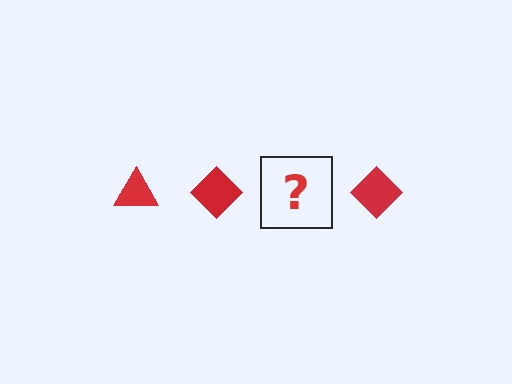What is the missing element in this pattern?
The missing element is a red triangle.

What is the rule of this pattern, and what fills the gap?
The rule is that the pattern cycles through triangle, diamond shapes in red. The gap should be filled with a red triangle.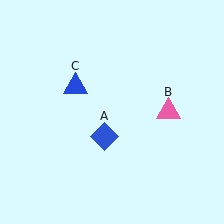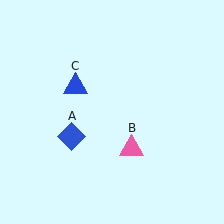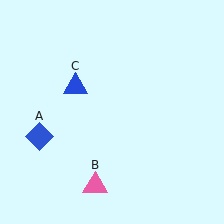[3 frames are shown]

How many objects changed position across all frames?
2 objects changed position: blue diamond (object A), pink triangle (object B).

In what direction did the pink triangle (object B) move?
The pink triangle (object B) moved down and to the left.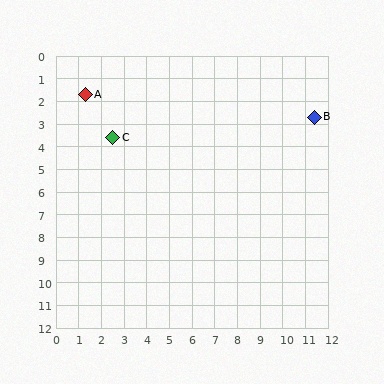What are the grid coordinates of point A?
Point A is at approximately (1.3, 1.7).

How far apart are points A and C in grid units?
Points A and C are about 2.2 grid units apart.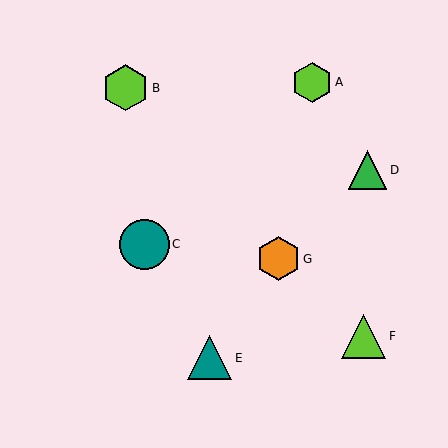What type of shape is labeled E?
Shape E is a teal triangle.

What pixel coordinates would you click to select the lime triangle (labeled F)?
Click at (364, 336) to select the lime triangle F.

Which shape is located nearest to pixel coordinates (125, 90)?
The lime hexagon (labeled B) at (126, 88) is nearest to that location.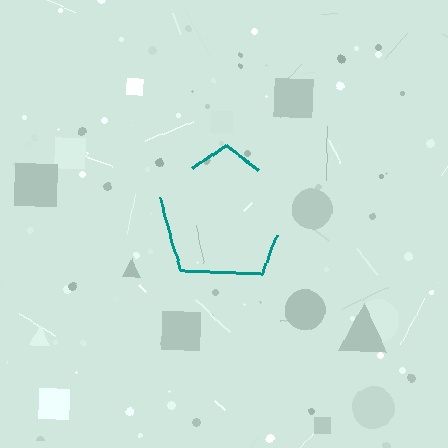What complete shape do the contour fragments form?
The contour fragments form a pentagon.